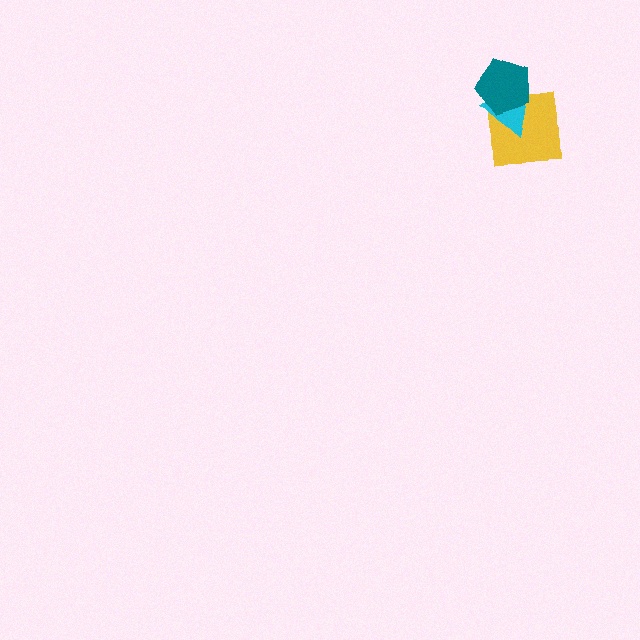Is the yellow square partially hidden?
Yes, it is partially covered by another shape.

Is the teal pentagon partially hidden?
No, no other shape covers it.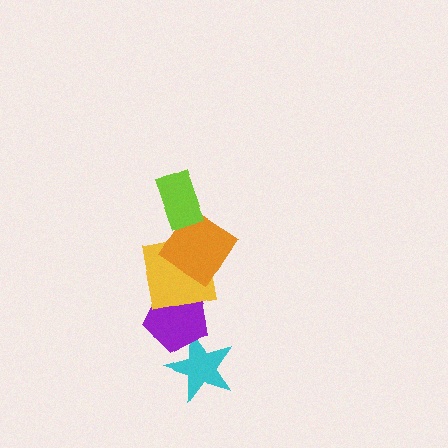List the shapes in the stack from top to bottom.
From top to bottom: the lime rectangle, the orange diamond, the yellow square, the purple pentagon, the cyan star.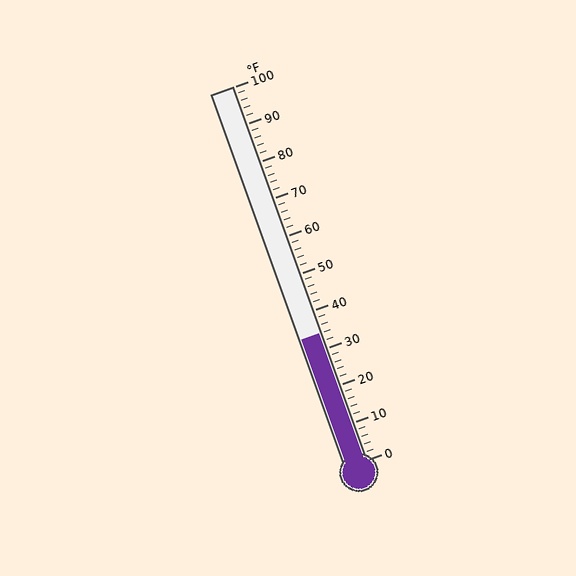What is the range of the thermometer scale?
The thermometer scale ranges from 0°F to 100°F.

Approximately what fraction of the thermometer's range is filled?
The thermometer is filled to approximately 35% of its range.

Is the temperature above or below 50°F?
The temperature is below 50°F.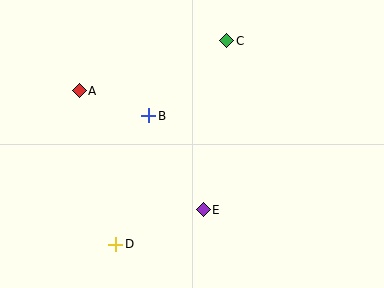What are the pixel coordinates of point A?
Point A is at (79, 91).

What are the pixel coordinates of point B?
Point B is at (149, 116).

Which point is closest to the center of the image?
Point B at (149, 116) is closest to the center.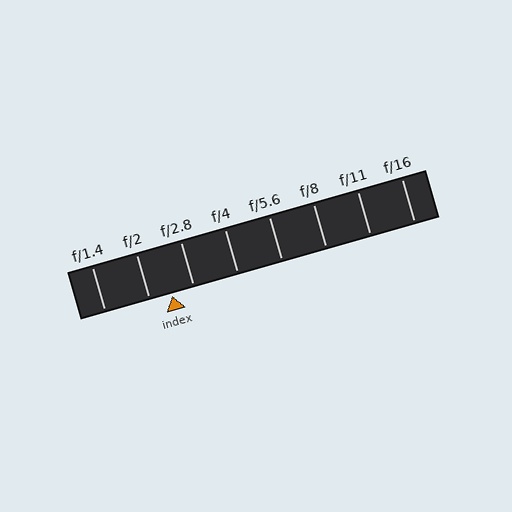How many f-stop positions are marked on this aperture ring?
There are 8 f-stop positions marked.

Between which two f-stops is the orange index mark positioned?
The index mark is between f/2 and f/2.8.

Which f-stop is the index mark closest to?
The index mark is closest to f/2.8.